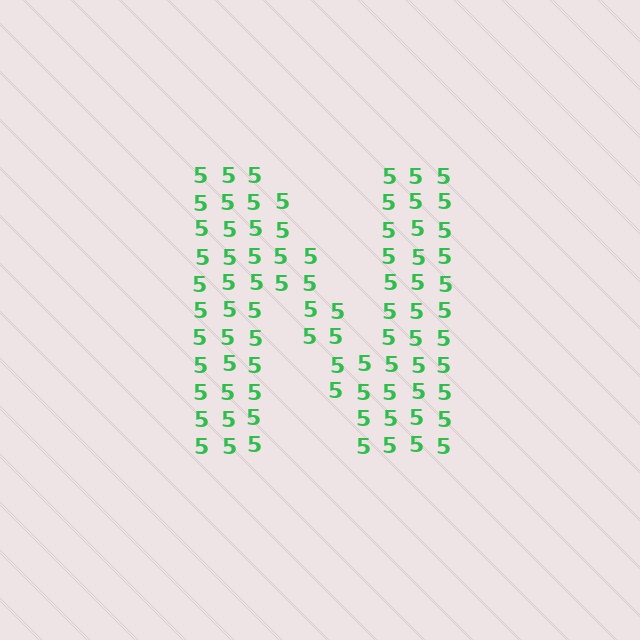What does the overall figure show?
The overall figure shows the letter N.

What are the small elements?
The small elements are digit 5's.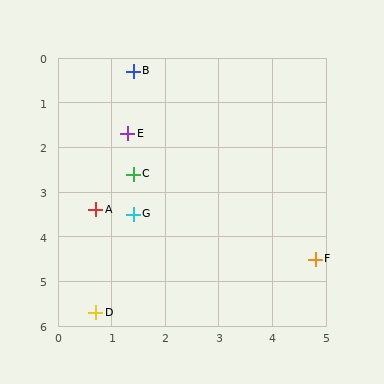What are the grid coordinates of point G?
Point G is at approximately (1.4, 3.5).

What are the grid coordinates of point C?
Point C is at approximately (1.4, 2.6).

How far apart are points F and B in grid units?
Points F and B are about 5.4 grid units apart.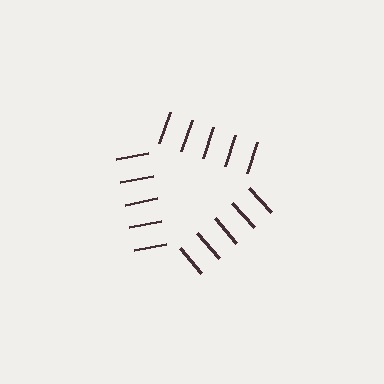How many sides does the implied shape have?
3 sides — the line-ends trace a triangle.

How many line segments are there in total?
15 — 5 along each of the 3 edges.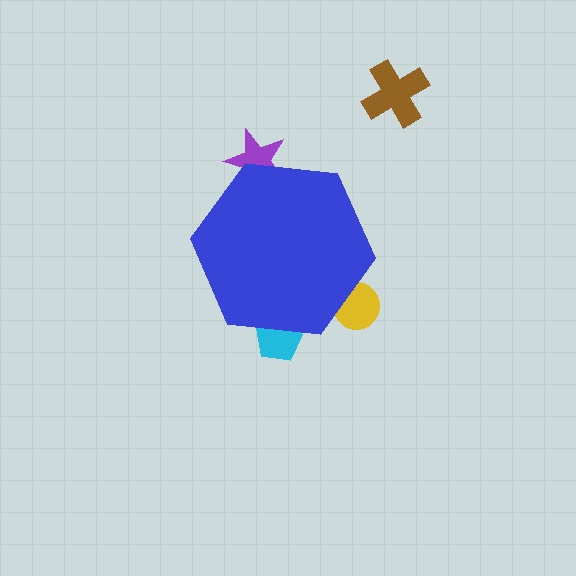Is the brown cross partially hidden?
No, the brown cross is fully visible.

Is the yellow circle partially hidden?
Yes, the yellow circle is partially hidden behind the blue hexagon.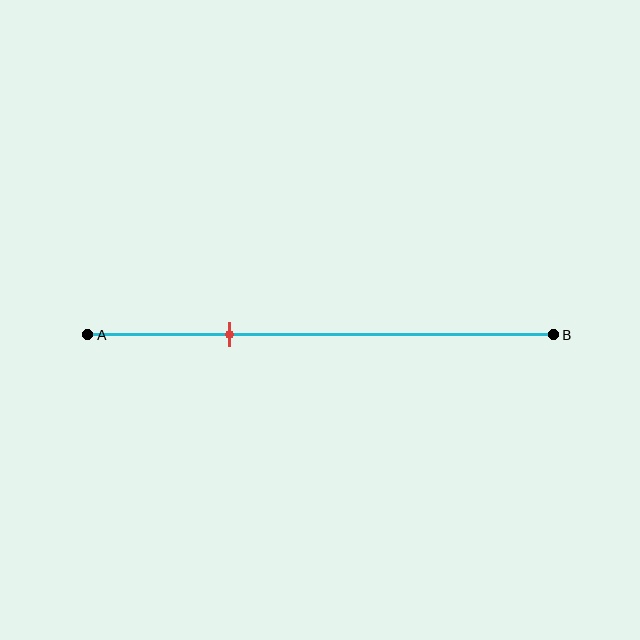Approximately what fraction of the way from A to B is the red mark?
The red mark is approximately 30% of the way from A to B.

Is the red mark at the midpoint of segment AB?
No, the mark is at about 30% from A, not at the 50% midpoint.